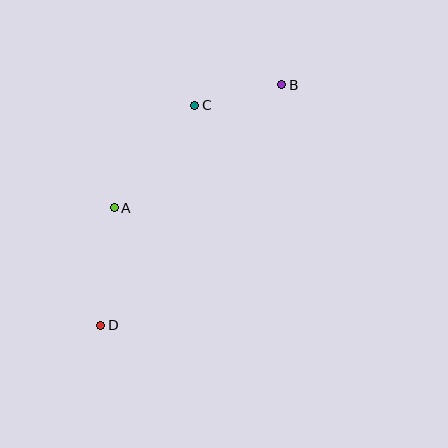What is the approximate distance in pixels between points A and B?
The distance between A and B is approximately 208 pixels.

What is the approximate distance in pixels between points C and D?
The distance between C and D is approximately 239 pixels.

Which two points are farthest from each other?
Points B and D are farthest from each other.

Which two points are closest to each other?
Points B and C are closest to each other.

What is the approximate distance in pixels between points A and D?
The distance between A and D is approximately 118 pixels.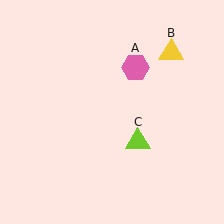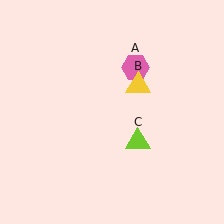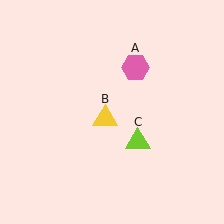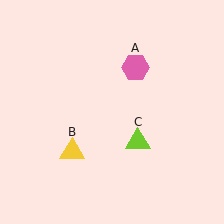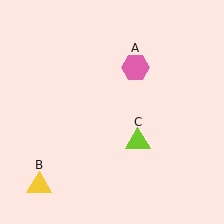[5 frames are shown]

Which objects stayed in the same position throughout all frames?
Pink hexagon (object A) and lime triangle (object C) remained stationary.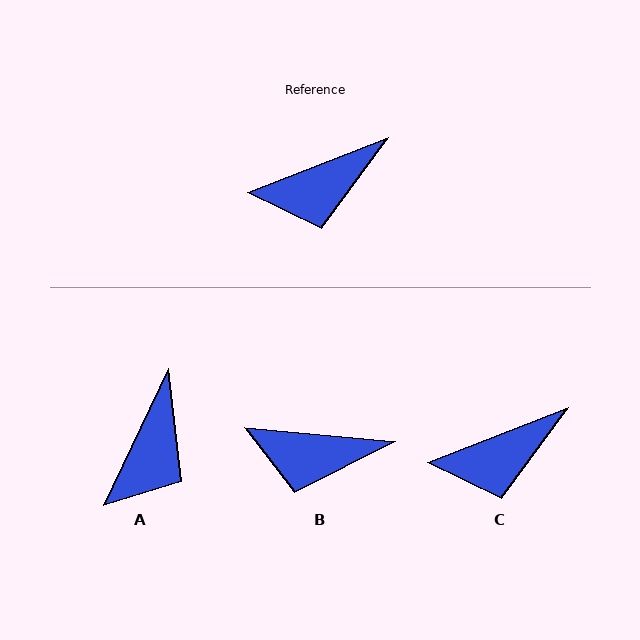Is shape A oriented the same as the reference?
No, it is off by about 43 degrees.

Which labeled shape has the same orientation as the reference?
C.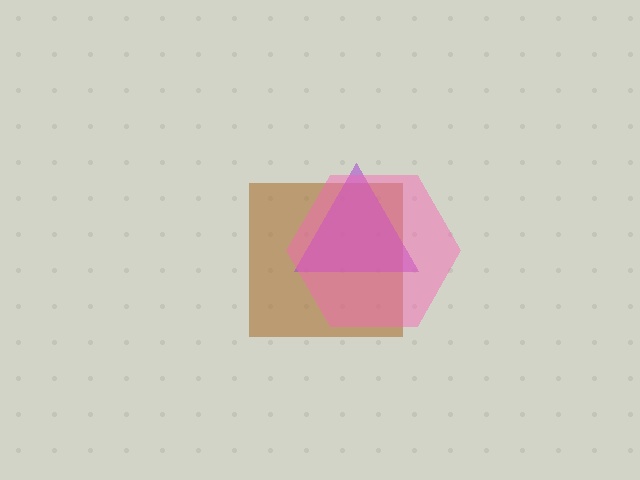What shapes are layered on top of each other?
The layered shapes are: a brown square, a purple triangle, a pink hexagon.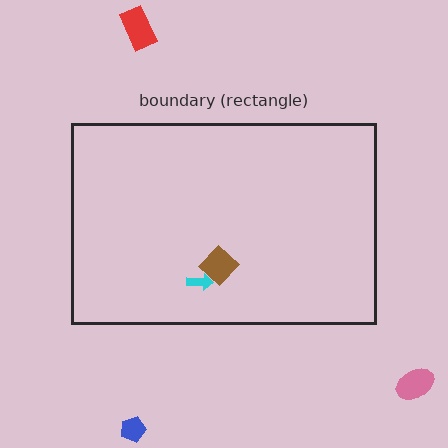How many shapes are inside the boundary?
2 inside, 3 outside.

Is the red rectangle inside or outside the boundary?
Outside.